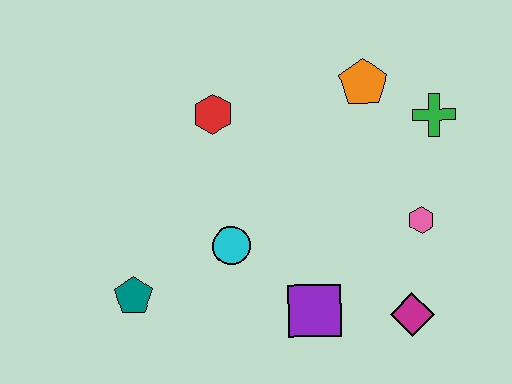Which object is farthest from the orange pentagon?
The teal pentagon is farthest from the orange pentagon.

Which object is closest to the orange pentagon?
The green cross is closest to the orange pentagon.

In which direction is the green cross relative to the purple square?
The green cross is above the purple square.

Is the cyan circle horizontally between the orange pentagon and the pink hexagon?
No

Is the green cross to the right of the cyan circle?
Yes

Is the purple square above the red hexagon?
No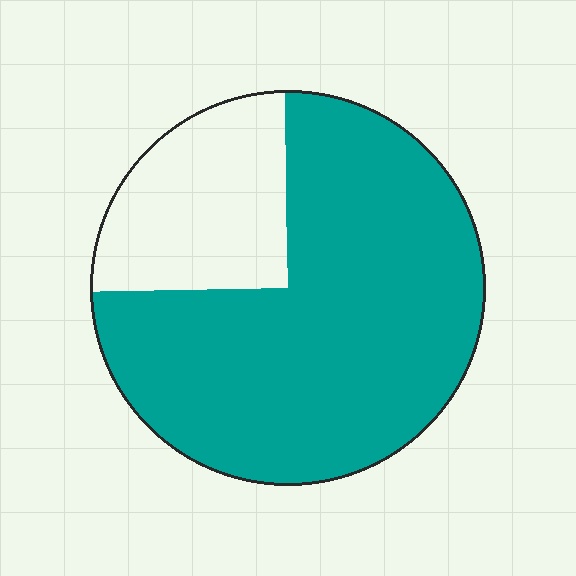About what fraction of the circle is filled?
About three quarters (3/4).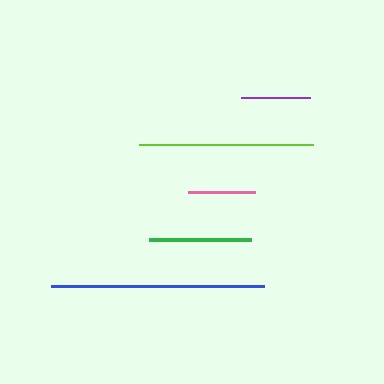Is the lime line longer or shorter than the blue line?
The blue line is longer than the lime line.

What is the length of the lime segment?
The lime segment is approximately 174 pixels long.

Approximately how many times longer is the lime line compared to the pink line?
The lime line is approximately 2.6 times the length of the pink line.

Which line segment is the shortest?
The pink line is the shortest at approximately 67 pixels.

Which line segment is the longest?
The blue line is the longest at approximately 213 pixels.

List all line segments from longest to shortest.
From longest to shortest: blue, lime, green, purple, pink.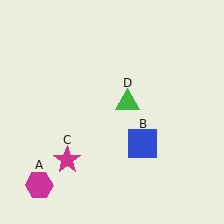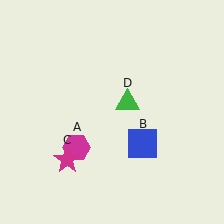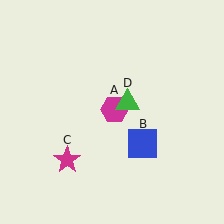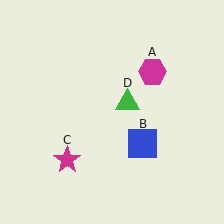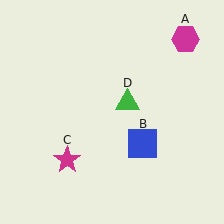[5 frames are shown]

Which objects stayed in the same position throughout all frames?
Blue square (object B) and magenta star (object C) and green triangle (object D) remained stationary.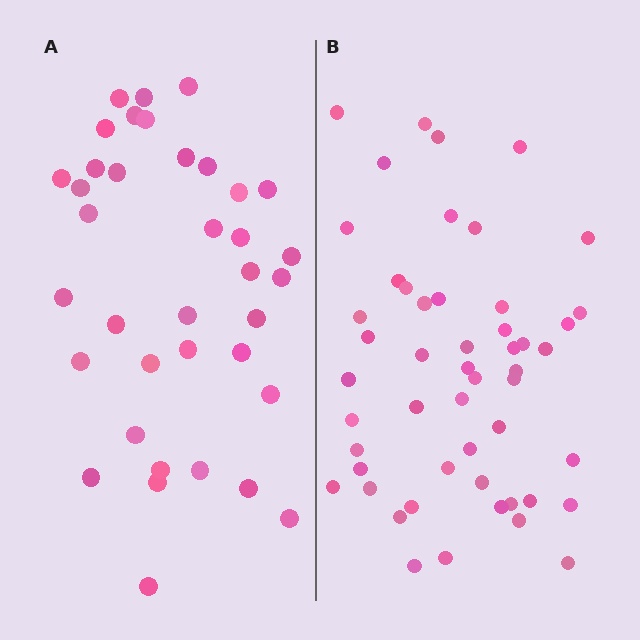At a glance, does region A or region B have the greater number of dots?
Region B (the right region) has more dots.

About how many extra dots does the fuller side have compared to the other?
Region B has approximately 15 more dots than region A.